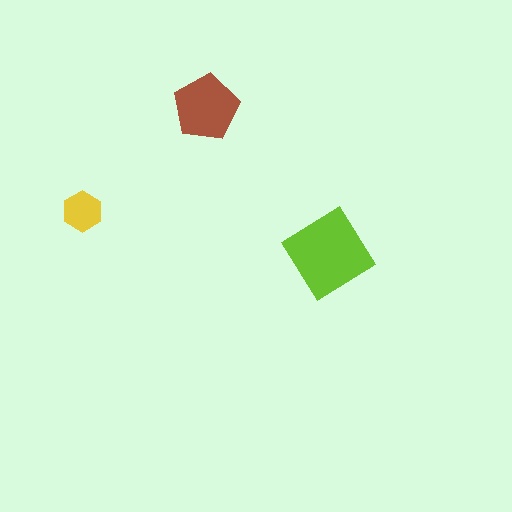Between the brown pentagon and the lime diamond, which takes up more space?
The lime diamond.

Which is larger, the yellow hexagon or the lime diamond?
The lime diamond.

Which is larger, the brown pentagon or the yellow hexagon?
The brown pentagon.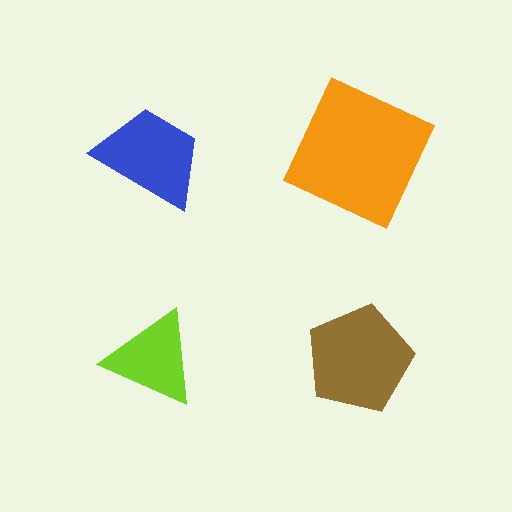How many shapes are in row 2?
2 shapes.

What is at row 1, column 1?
A blue trapezoid.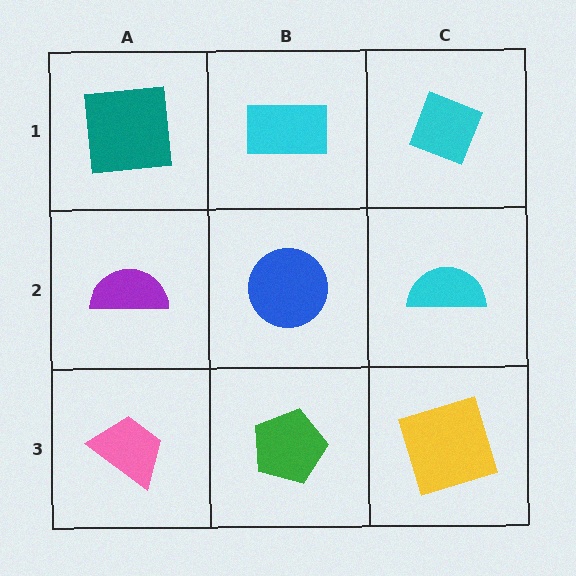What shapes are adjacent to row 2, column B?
A cyan rectangle (row 1, column B), a green pentagon (row 3, column B), a purple semicircle (row 2, column A), a cyan semicircle (row 2, column C).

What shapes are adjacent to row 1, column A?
A purple semicircle (row 2, column A), a cyan rectangle (row 1, column B).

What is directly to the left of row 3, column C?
A green pentagon.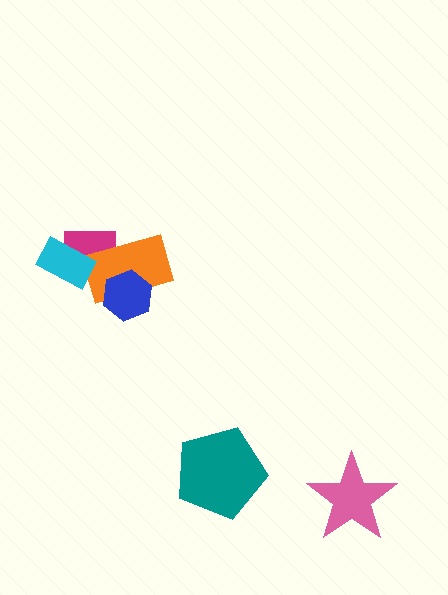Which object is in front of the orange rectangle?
The blue hexagon is in front of the orange rectangle.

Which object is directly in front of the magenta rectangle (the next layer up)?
The orange rectangle is directly in front of the magenta rectangle.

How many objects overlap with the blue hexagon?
1 object overlaps with the blue hexagon.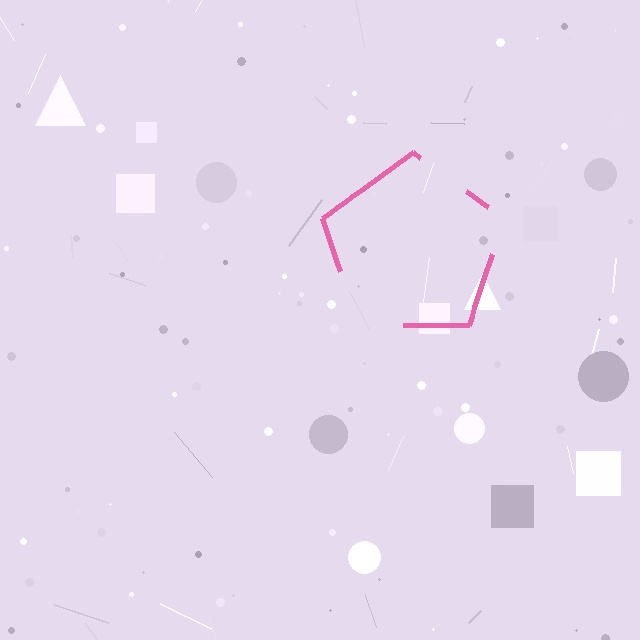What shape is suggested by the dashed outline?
The dashed outline suggests a pentagon.